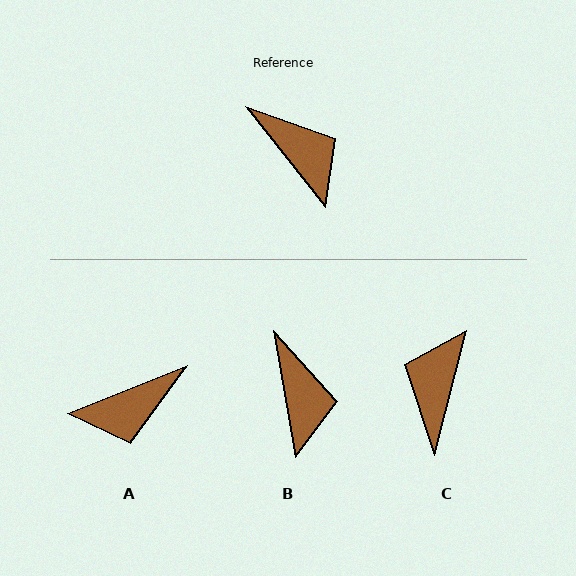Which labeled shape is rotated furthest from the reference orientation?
C, about 127 degrees away.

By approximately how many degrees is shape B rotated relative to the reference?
Approximately 29 degrees clockwise.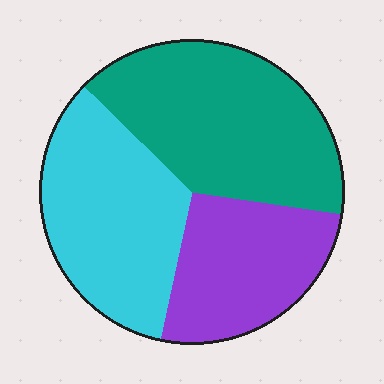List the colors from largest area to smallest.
From largest to smallest: teal, cyan, purple.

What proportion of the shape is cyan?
Cyan takes up between a quarter and a half of the shape.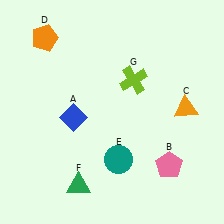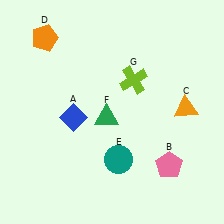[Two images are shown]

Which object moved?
The green triangle (F) moved up.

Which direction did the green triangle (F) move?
The green triangle (F) moved up.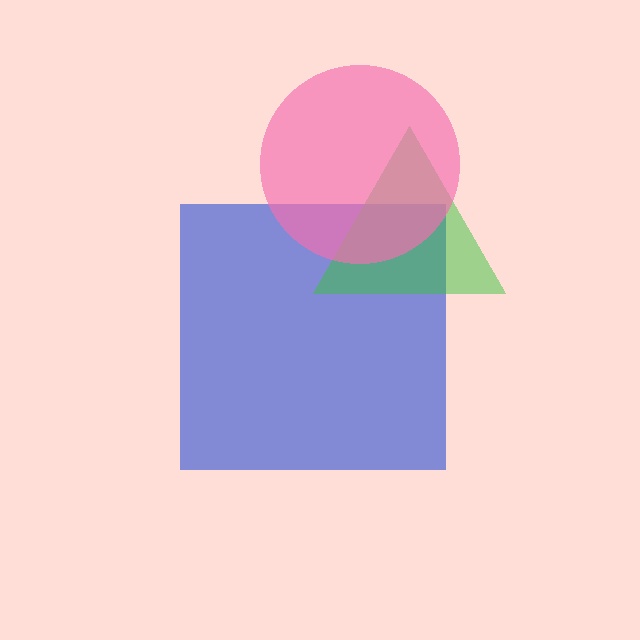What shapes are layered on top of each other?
The layered shapes are: a blue square, a green triangle, a pink circle.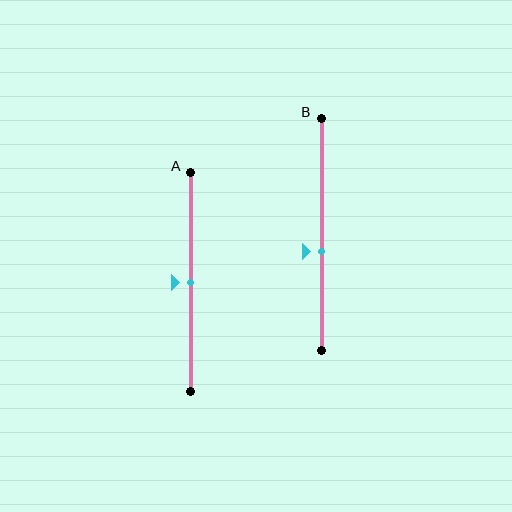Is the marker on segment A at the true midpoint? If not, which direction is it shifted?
Yes, the marker on segment A is at the true midpoint.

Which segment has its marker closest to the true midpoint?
Segment A has its marker closest to the true midpoint.